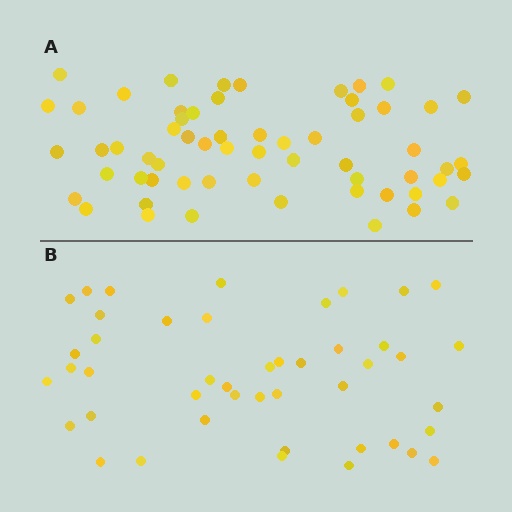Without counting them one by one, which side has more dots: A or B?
Region A (the top region) has more dots.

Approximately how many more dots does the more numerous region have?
Region A has approximately 15 more dots than region B.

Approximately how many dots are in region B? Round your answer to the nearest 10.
About 40 dots. (The exact count is 45, which rounds to 40.)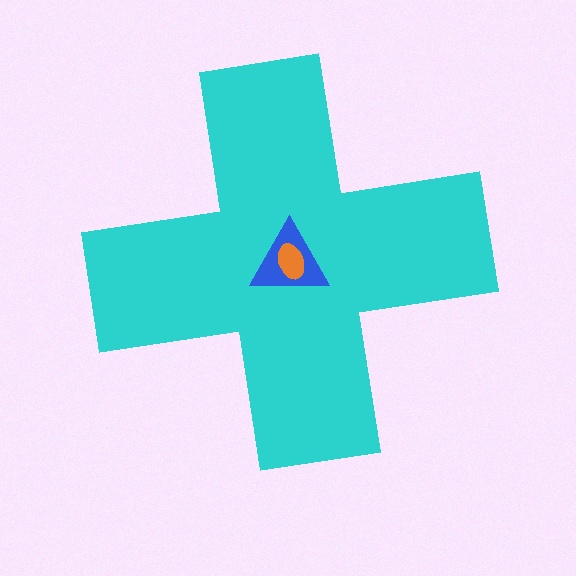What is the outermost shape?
The cyan cross.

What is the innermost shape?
The orange ellipse.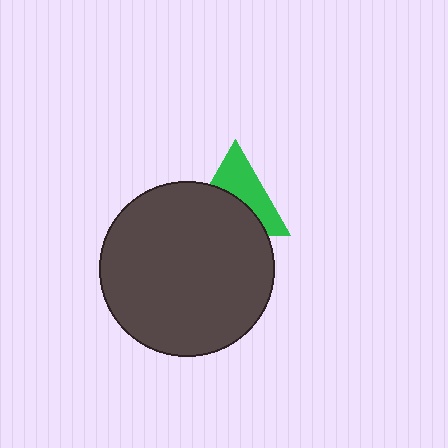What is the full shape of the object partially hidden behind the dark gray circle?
The partially hidden object is a green triangle.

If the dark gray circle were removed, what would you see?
You would see the complete green triangle.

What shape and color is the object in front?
The object in front is a dark gray circle.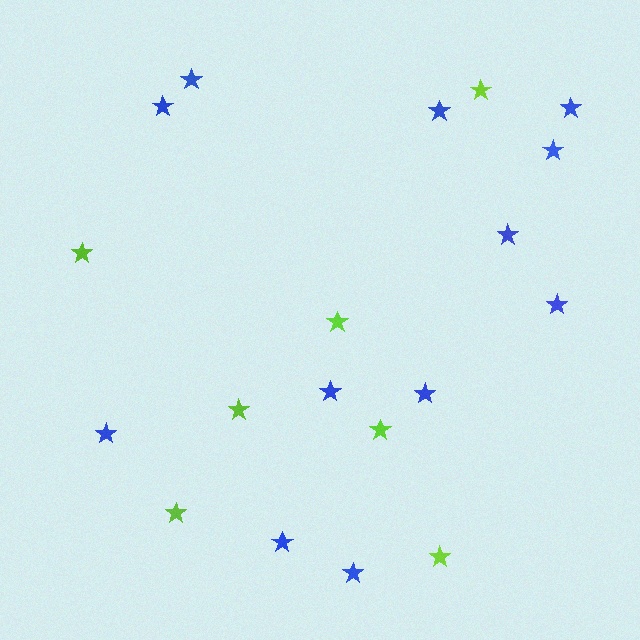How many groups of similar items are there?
There are 2 groups: one group of lime stars (7) and one group of blue stars (12).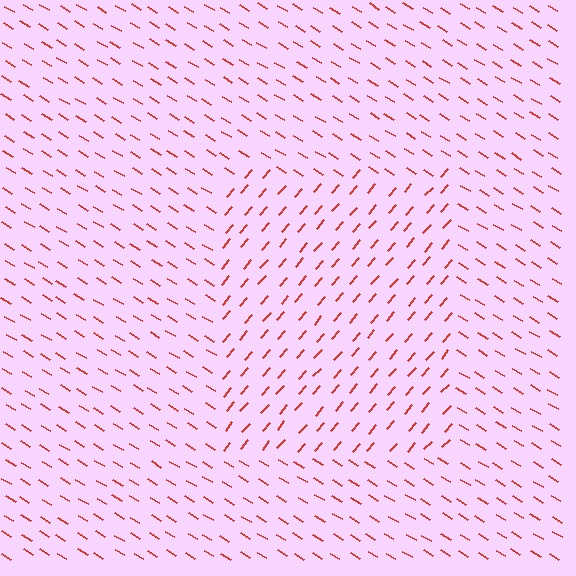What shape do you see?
I see a rectangle.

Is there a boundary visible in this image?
Yes, there is a texture boundary formed by a change in line orientation.